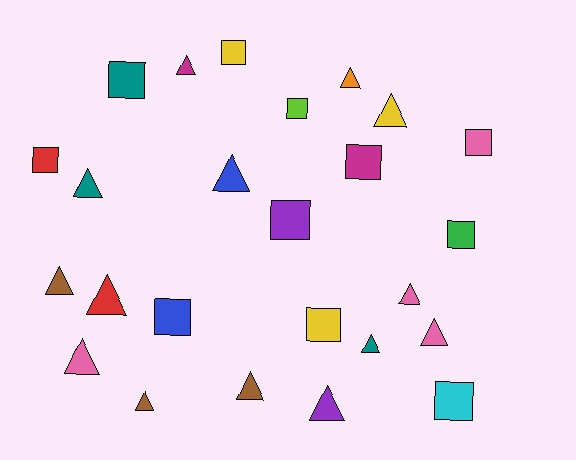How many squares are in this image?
There are 11 squares.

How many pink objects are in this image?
There are 4 pink objects.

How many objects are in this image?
There are 25 objects.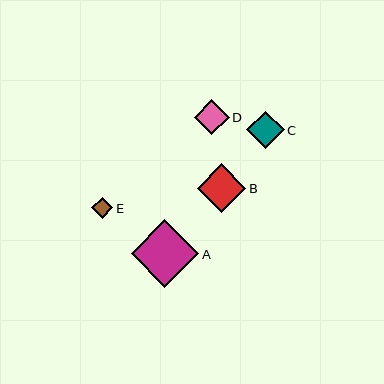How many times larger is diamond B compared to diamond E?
Diamond B is approximately 2.3 times the size of diamond E.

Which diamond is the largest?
Diamond A is the largest with a size of approximately 68 pixels.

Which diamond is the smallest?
Diamond E is the smallest with a size of approximately 21 pixels.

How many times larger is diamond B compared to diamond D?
Diamond B is approximately 1.4 times the size of diamond D.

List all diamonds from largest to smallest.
From largest to smallest: A, B, C, D, E.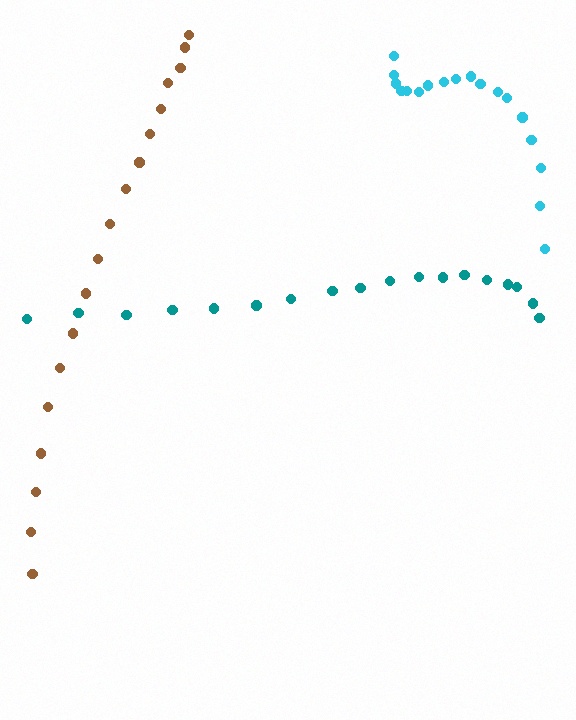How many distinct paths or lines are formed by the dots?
There are 3 distinct paths.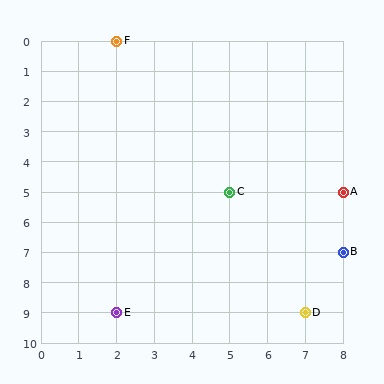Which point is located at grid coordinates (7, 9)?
Point D is at (7, 9).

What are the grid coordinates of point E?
Point E is at grid coordinates (2, 9).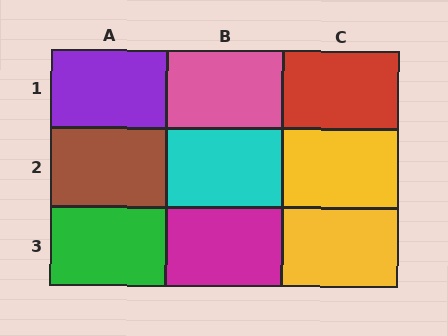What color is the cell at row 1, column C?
Red.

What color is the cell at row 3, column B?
Magenta.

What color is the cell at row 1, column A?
Purple.